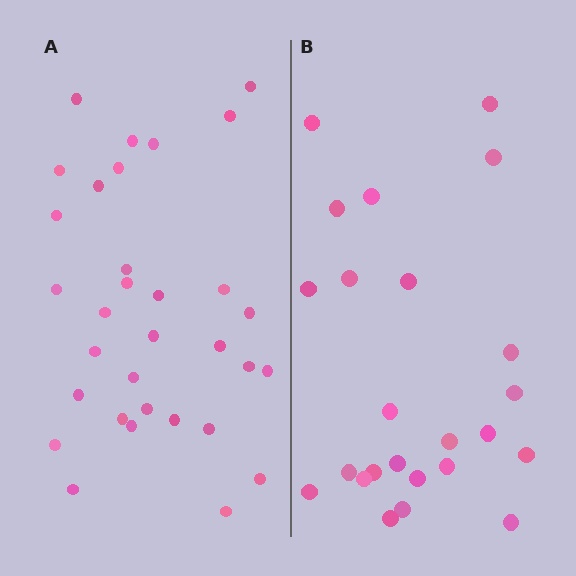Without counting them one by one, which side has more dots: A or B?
Region A (the left region) has more dots.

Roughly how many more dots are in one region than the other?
Region A has roughly 8 or so more dots than region B.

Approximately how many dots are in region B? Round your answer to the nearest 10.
About 20 dots. (The exact count is 24, which rounds to 20.)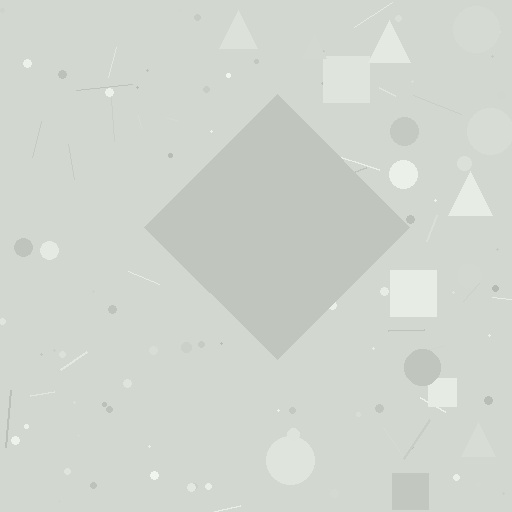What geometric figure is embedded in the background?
A diamond is embedded in the background.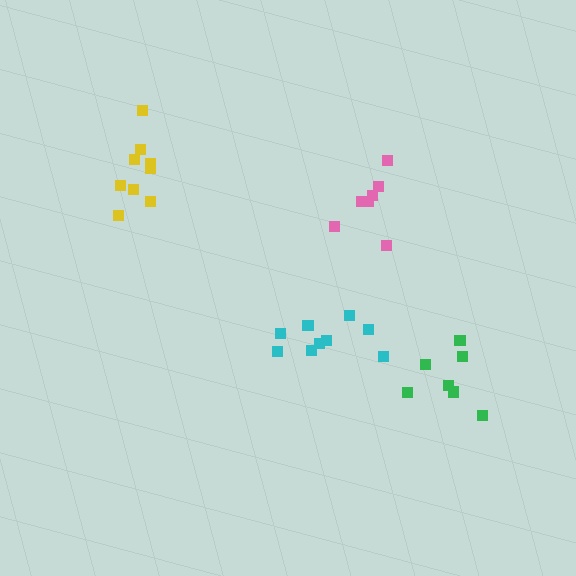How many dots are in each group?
Group 1: 9 dots, Group 2: 9 dots, Group 3: 7 dots, Group 4: 7 dots (32 total).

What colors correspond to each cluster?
The clusters are colored: cyan, yellow, pink, green.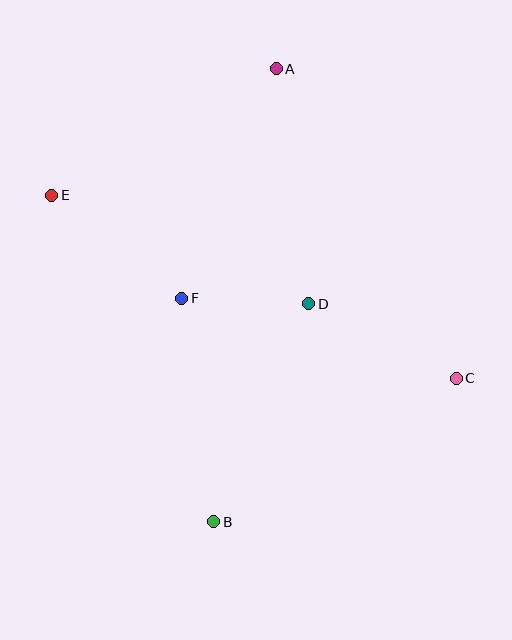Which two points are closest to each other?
Points D and F are closest to each other.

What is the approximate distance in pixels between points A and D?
The distance between A and D is approximately 237 pixels.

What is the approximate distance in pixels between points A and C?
The distance between A and C is approximately 358 pixels.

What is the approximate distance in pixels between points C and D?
The distance between C and D is approximately 165 pixels.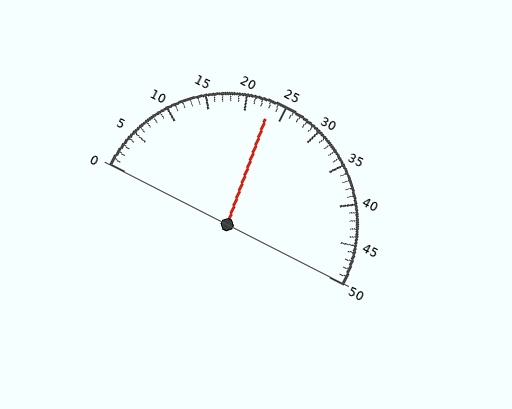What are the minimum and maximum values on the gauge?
The gauge ranges from 0 to 50.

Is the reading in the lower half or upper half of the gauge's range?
The reading is in the lower half of the range (0 to 50).